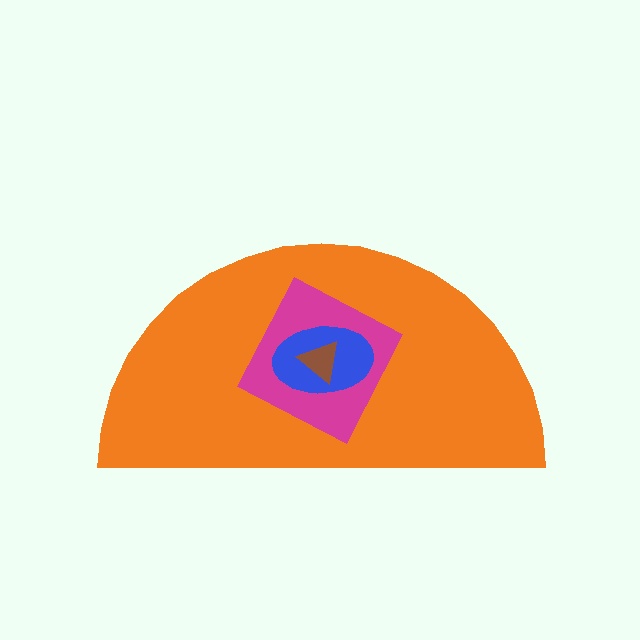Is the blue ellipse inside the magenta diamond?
Yes.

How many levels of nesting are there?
4.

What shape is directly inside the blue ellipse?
The brown triangle.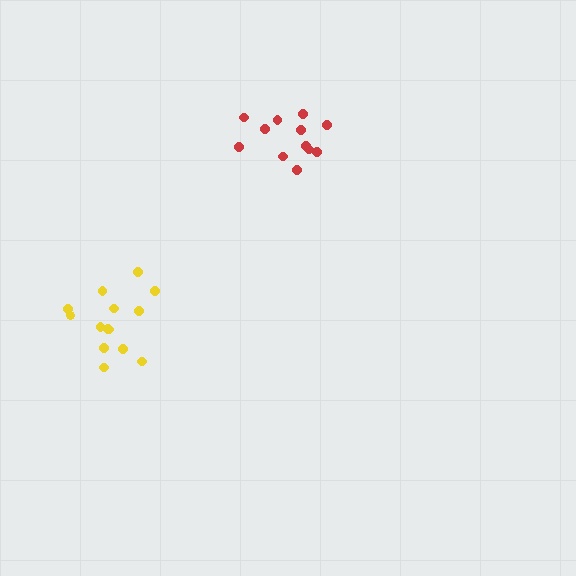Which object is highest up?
The red cluster is topmost.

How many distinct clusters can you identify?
There are 2 distinct clusters.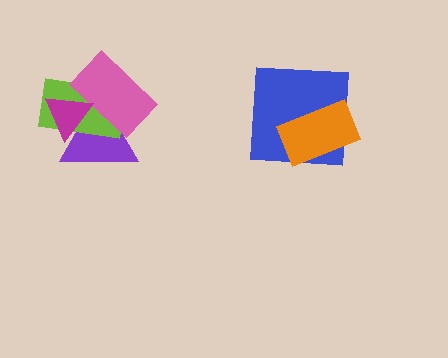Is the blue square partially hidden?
Yes, it is partially covered by another shape.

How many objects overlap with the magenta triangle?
3 objects overlap with the magenta triangle.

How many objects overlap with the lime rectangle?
3 objects overlap with the lime rectangle.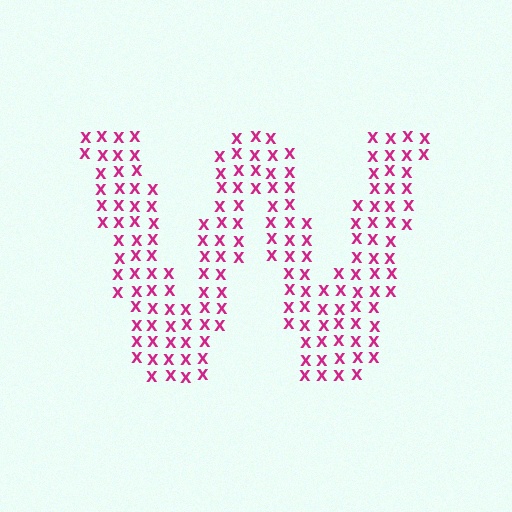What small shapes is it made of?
It is made of small letter X's.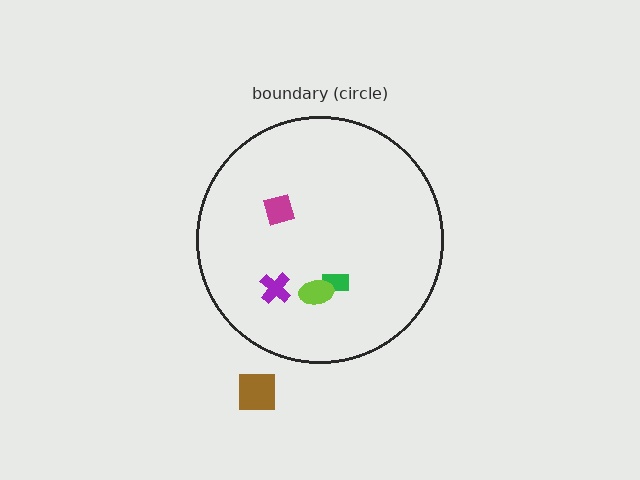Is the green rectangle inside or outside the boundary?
Inside.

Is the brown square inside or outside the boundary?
Outside.